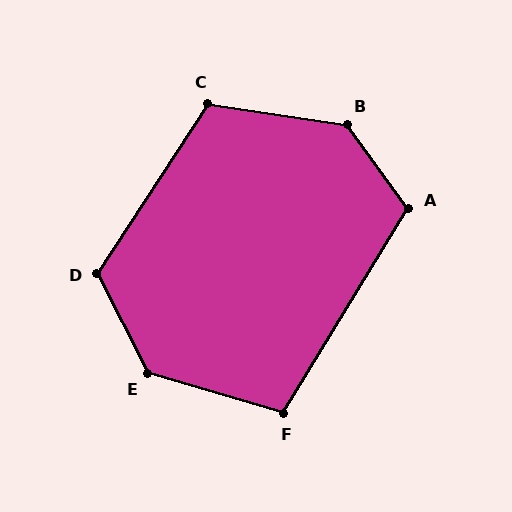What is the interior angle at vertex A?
Approximately 112 degrees (obtuse).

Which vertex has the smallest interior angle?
F, at approximately 105 degrees.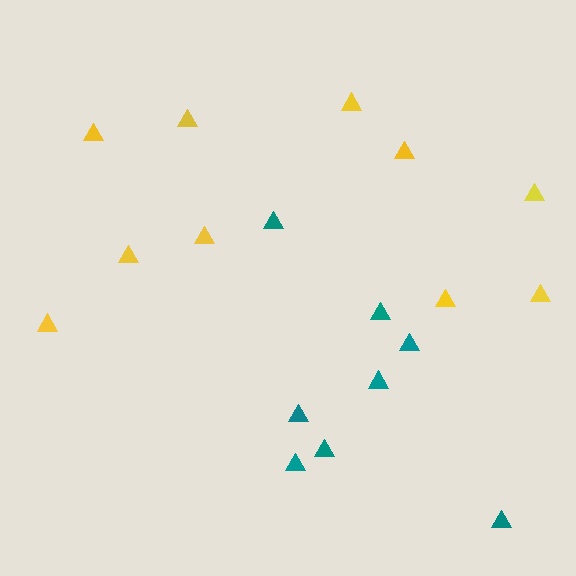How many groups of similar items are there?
There are 2 groups: one group of yellow triangles (10) and one group of teal triangles (8).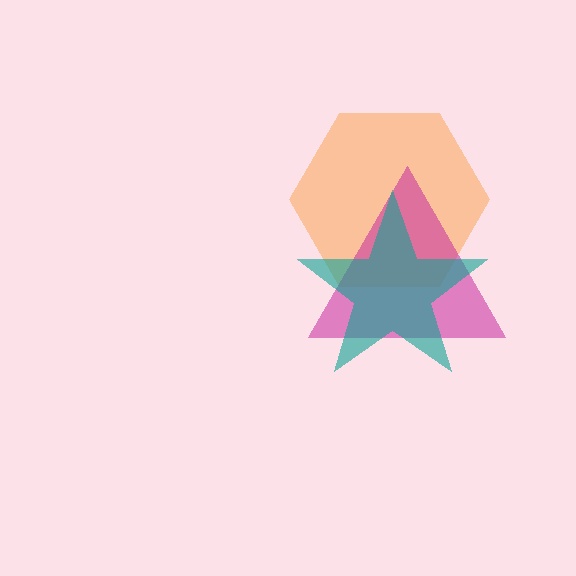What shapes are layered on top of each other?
The layered shapes are: an orange hexagon, a magenta triangle, a teal star.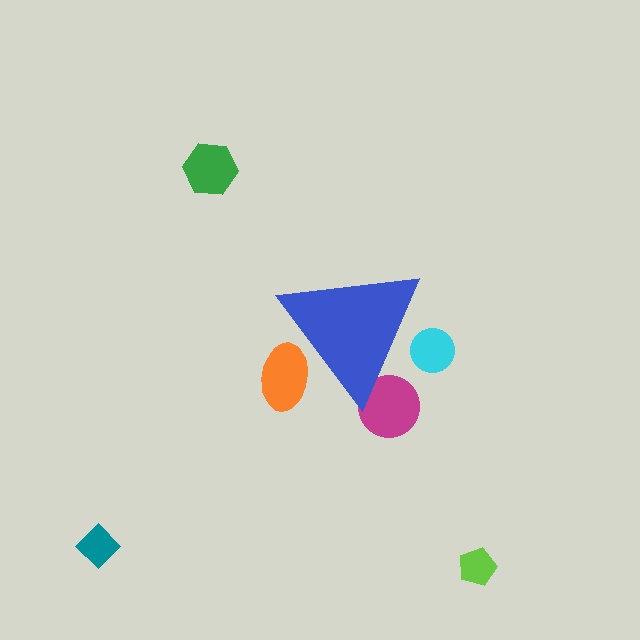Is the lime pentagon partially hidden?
No, the lime pentagon is fully visible.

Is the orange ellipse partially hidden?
Yes, the orange ellipse is partially hidden behind the blue triangle.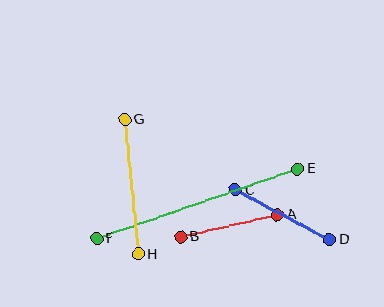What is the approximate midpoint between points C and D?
The midpoint is at approximately (282, 215) pixels.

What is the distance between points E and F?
The distance is approximately 213 pixels.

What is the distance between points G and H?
The distance is approximately 135 pixels.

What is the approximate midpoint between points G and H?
The midpoint is at approximately (132, 187) pixels.